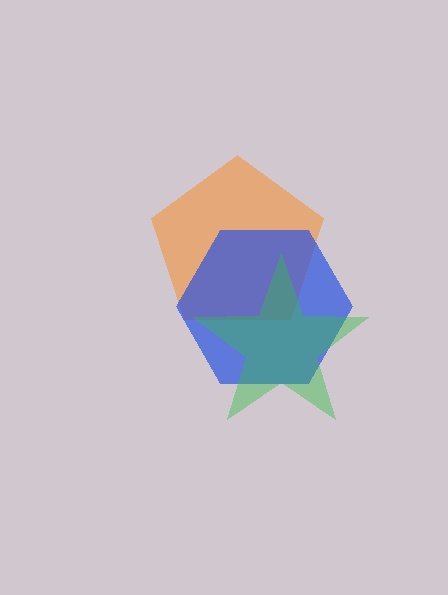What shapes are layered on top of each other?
The layered shapes are: an orange pentagon, a blue hexagon, a green star.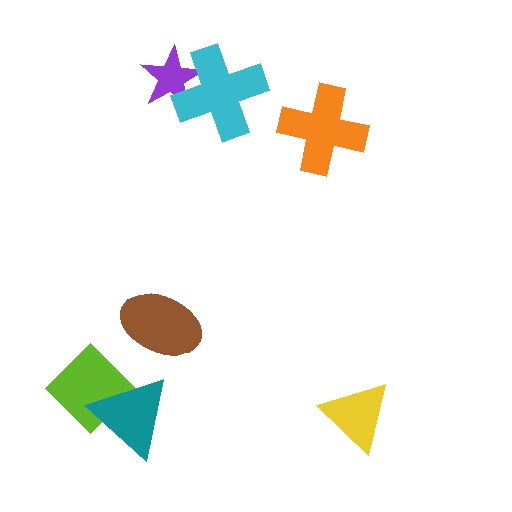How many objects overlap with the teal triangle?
1 object overlaps with the teal triangle.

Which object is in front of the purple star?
The cyan cross is in front of the purple star.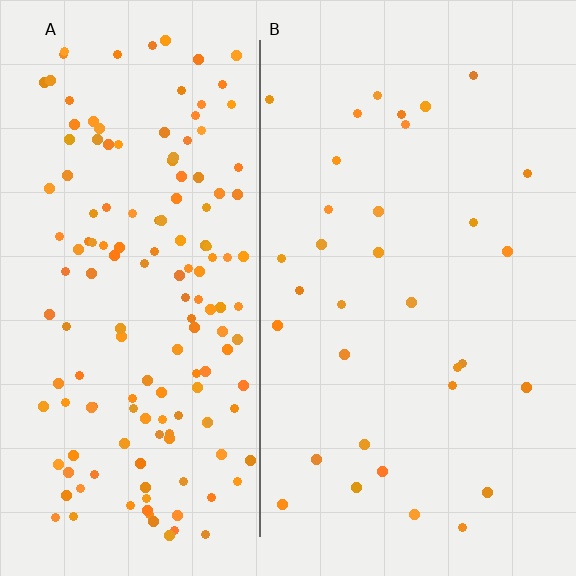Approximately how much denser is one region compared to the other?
Approximately 4.8× — region A over region B.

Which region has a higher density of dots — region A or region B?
A (the left).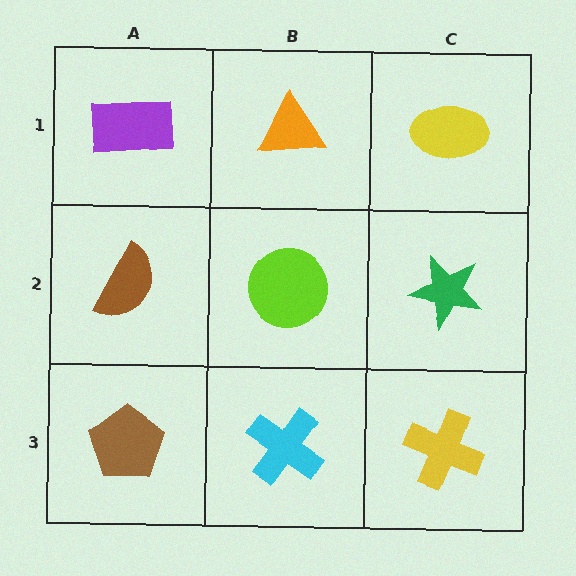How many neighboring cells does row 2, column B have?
4.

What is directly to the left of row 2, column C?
A lime circle.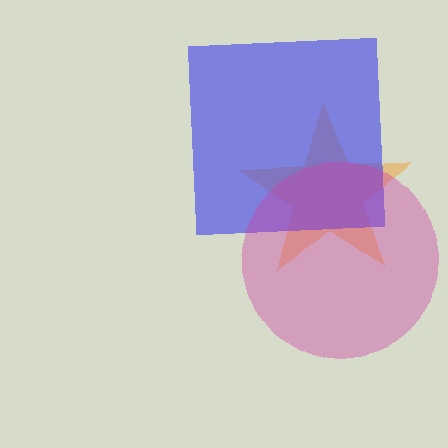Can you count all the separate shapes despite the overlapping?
Yes, there are 3 separate shapes.